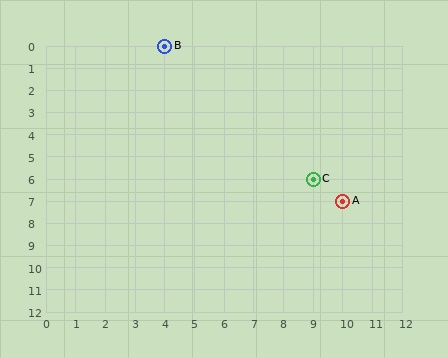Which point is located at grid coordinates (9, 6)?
Point C is at (9, 6).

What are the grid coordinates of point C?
Point C is at grid coordinates (9, 6).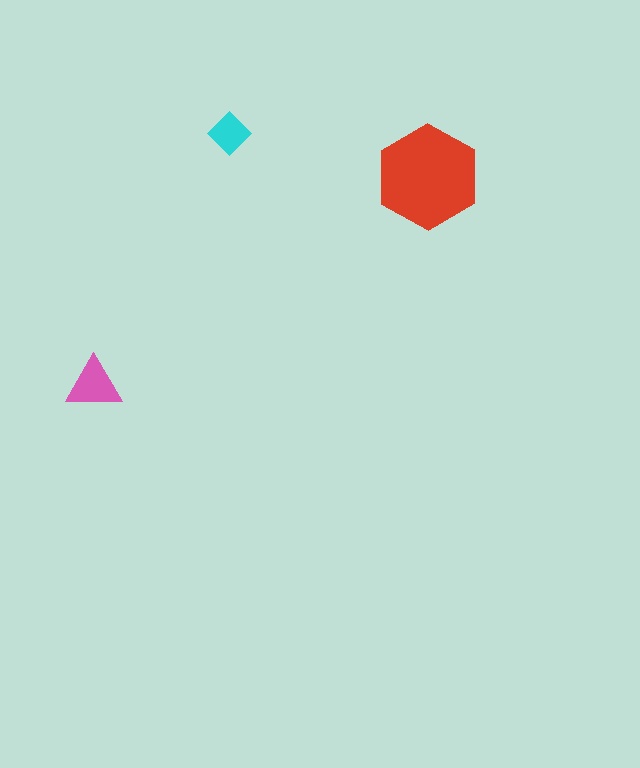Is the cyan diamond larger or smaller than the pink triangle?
Smaller.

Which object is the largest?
The red hexagon.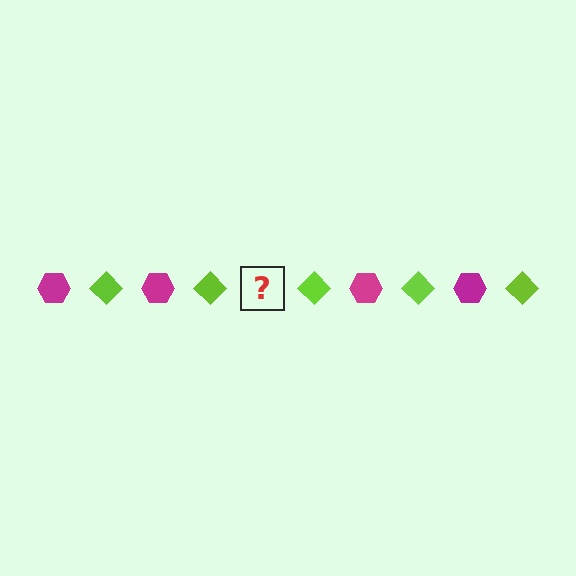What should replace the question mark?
The question mark should be replaced with a magenta hexagon.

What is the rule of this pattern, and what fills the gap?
The rule is that the pattern alternates between magenta hexagon and lime diamond. The gap should be filled with a magenta hexagon.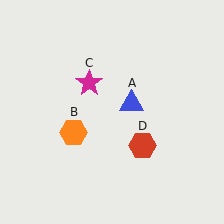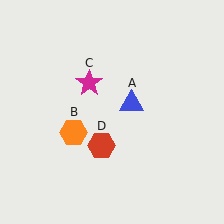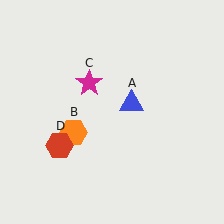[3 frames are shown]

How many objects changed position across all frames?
1 object changed position: red hexagon (object D).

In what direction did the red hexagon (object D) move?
The red hexagon (object D) moved left.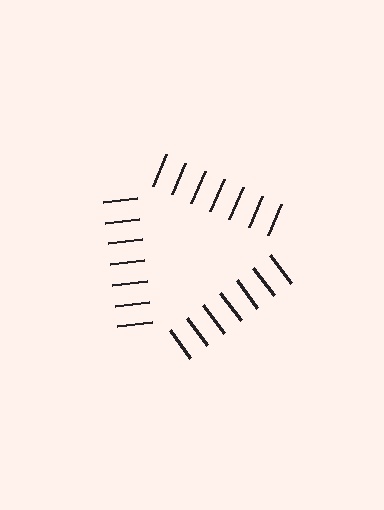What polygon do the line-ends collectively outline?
An illusory triangle — the line segments terminate on its edges but no continuous stroke is drawn.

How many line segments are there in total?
21 — 7 along each of the 3 edges.